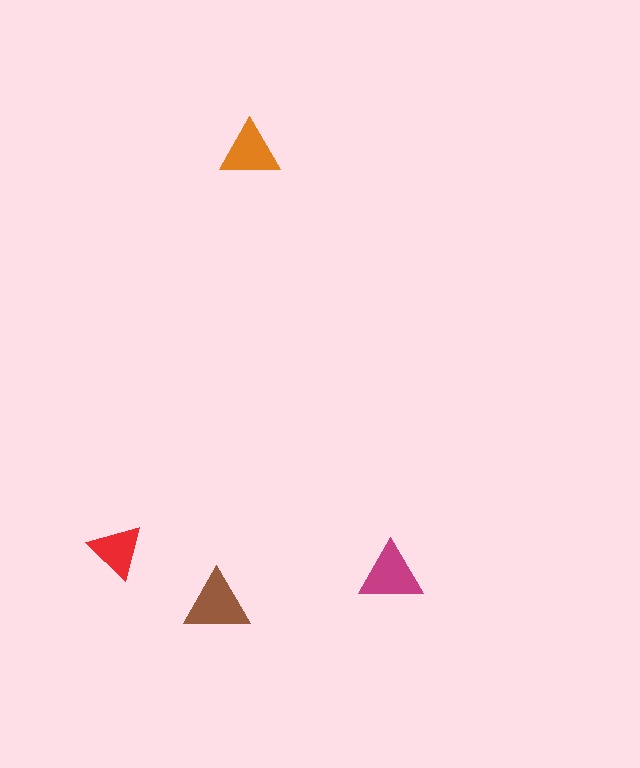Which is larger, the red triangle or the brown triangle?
The brown one.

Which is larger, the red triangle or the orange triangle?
The orange one.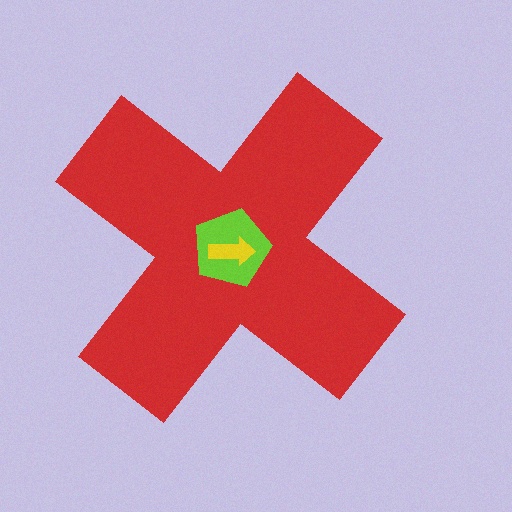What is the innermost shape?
The yellow arrow.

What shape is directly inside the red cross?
The lime pentagon.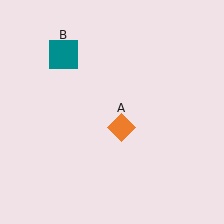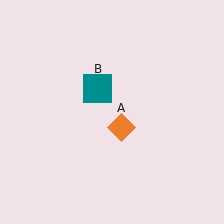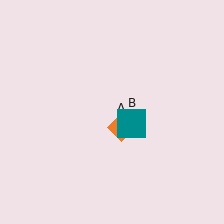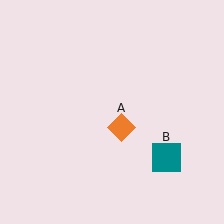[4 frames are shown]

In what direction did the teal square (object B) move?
The teal square (object B) moved down and to the right.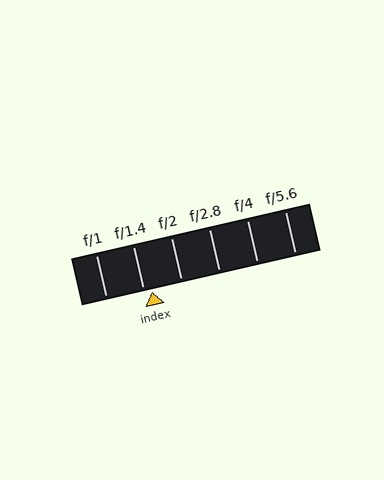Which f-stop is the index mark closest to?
The index mark is closest to f/1.4.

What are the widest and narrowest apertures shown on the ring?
The widest aperture shown is f/1 and the narrowest is f/5.6.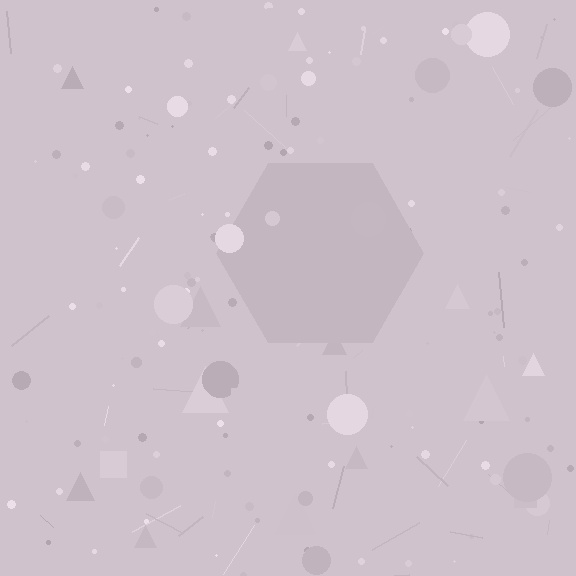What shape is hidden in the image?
A hexagon is hidden in the image.